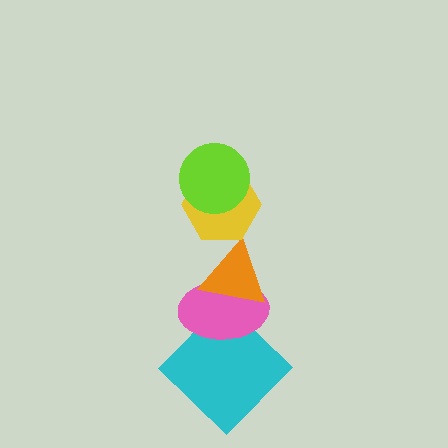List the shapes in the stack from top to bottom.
From top to bottom: the lime circle, the yellow hexagon, the orange triangle, the pink ellipse, the cyan diamond.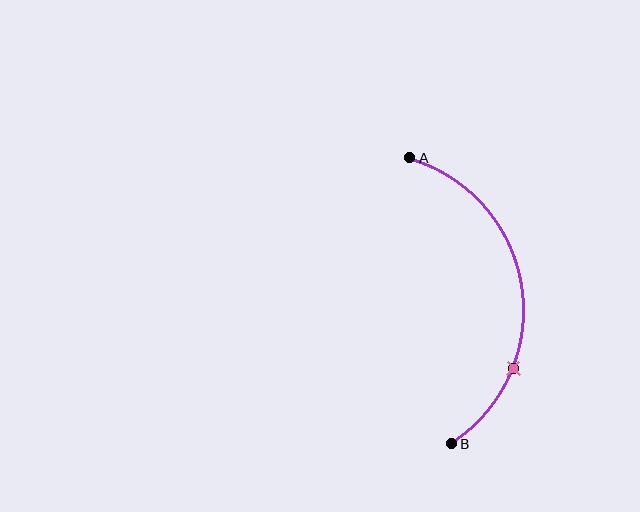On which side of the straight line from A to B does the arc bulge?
The arc bulges to the right of the straight line connecting A and B.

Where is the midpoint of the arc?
The arc midpoint is the point on the curve farthest from the straight line joining A and B. It sits to the right of that line.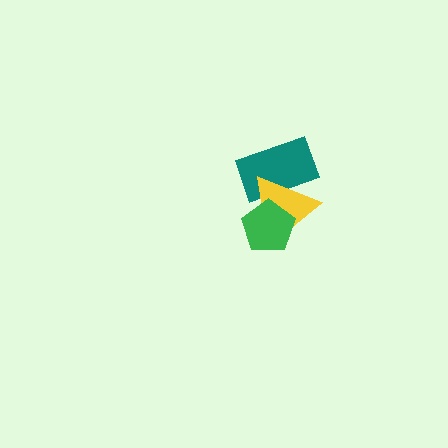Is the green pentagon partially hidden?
No, no other shape covers it.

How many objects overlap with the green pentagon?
2 objects overlap with the green pentagon.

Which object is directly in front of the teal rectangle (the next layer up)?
The yellow triangle is directly in front of the teal rectangle.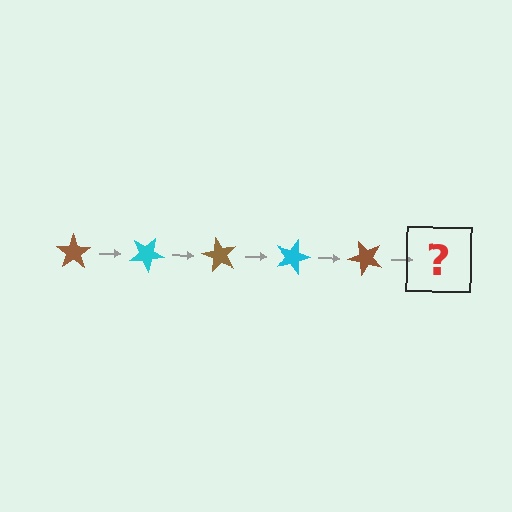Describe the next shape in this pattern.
It should be a cyan star, rotated 150 degrees from the start.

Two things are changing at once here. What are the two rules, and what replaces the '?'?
The two rules are that it rotates 30 degrees each step and the color cycles through brown and cyan. The '?' should be a cyan star, rotated 150 degrees from the start.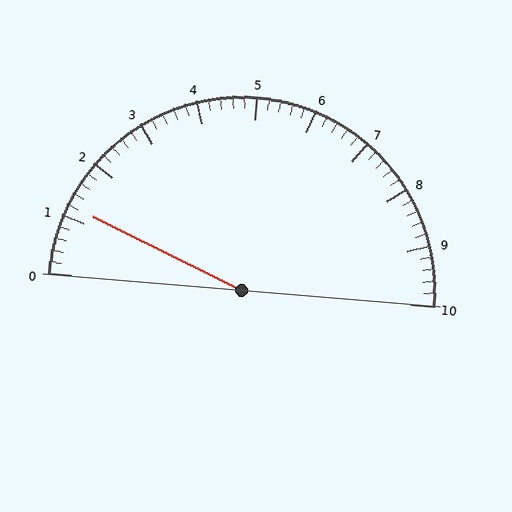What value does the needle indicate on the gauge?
The needle indicates approximately 1.2.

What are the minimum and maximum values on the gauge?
The gauge ranges from 0 to 10.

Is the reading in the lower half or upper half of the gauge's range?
The reading is in the lower half of the range (0 to 10).